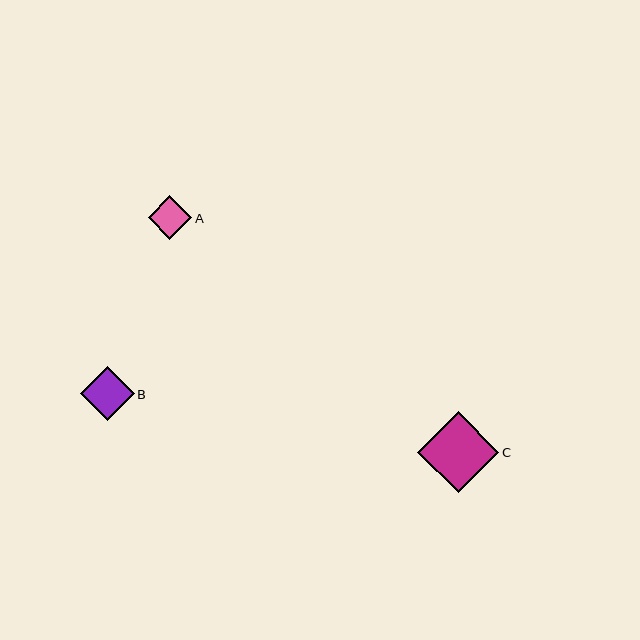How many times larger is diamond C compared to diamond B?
Diamond C is approximately 1.5 times the size of diamond B.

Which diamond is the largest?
Diamond C is the largest with a size of approximately 81 pixels.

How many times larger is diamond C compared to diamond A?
Diamond C is approximately 1.9 times the size of diamond A.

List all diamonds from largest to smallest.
From largest to smallest: C, B, A.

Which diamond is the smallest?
Diamond A is the smallest with a size of approximately 44 pixels.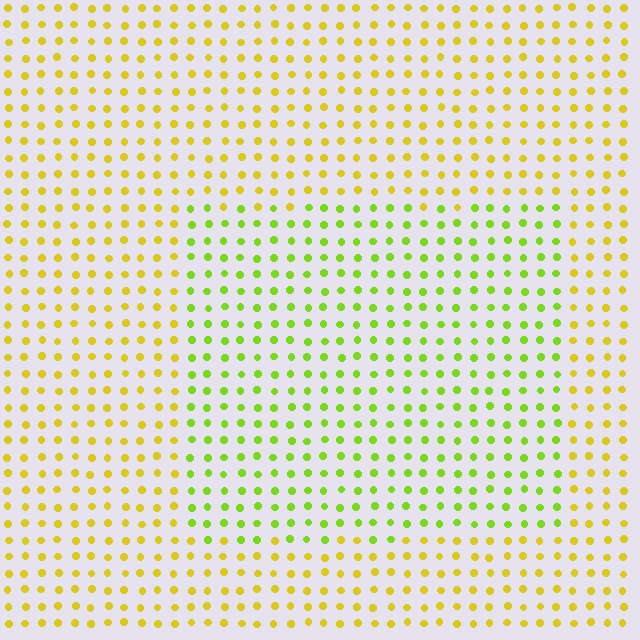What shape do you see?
I see a rectangle.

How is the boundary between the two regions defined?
The boundary is defined purely by a slight shift in hue (about 35 degrees). Spacing, size, and orientation are identical on both sides.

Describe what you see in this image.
The image is filled with small yellow elements in a uniform arrangement. A rectangle-shaped region is visible where the elements are tinted to a slightly different hue, forming a subtle color boundary.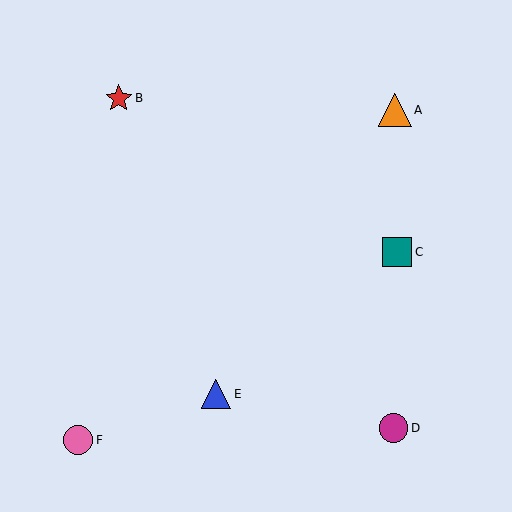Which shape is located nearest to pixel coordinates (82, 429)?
The pink circle (labeled F) at (78, 440) is nearest to that location.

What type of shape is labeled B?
Shape B is a red star.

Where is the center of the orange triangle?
The center of the orange triangle is at (395, 110).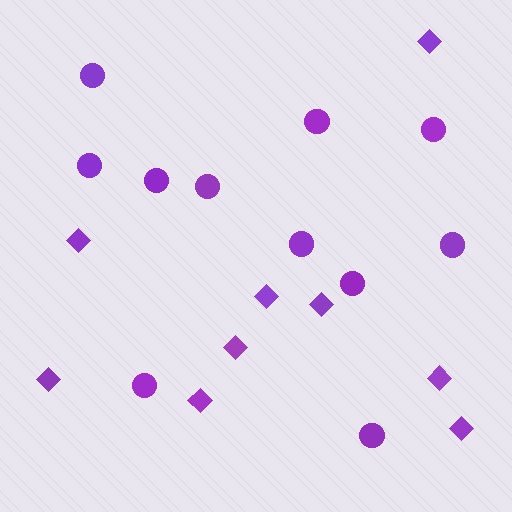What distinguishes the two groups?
There are 2 groups: one group of diamonds (9) and one group of circles (11).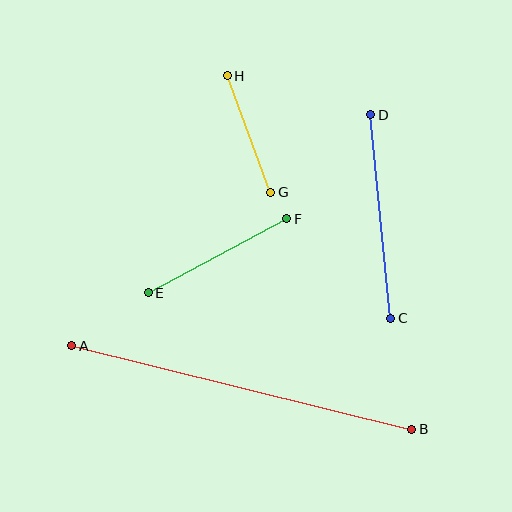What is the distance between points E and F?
The distance is approximately 157 pixels.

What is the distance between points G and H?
The distance is approximately 124 pixels.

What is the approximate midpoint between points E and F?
The midpoint is at approximately (217, 256) pixels.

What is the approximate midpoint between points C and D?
The midpoint is at approximately (381, 217) pixels.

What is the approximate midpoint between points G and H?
The midpoint is at approximately (249, 134) pixels.